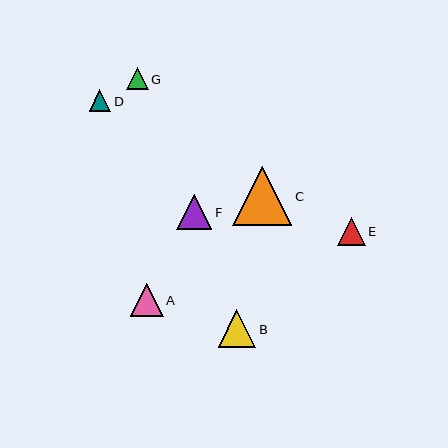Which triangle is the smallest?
Triangle D is the smallest with a size of approximately 22 pixels.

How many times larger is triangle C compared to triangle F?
Triangle C is approximately 1.7 times the size of triangle F.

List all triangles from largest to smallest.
From largest to smallest: C, B, F, A, E, G, D.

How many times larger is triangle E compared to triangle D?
Triangle E is approximately 1.3 times the size of triangle D.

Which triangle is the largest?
Triangle C is the largest with a size of approximately 59 pixels.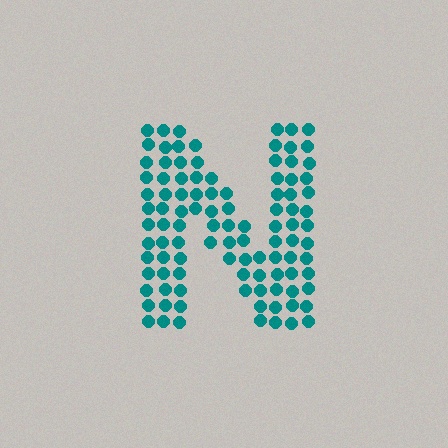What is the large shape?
The large shape is the letter N.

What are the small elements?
The small elements are circles.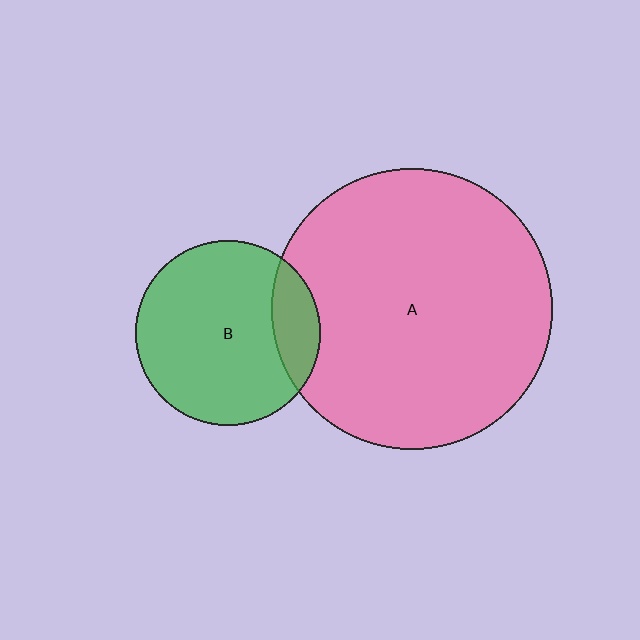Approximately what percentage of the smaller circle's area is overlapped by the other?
Approximately 15%.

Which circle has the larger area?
Circle A (pink).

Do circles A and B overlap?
Yes.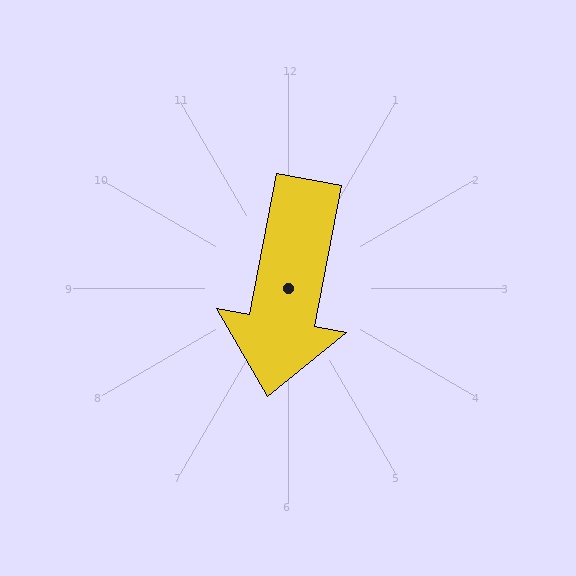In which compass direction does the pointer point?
South.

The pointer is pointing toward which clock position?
Roughly 6 o'clock.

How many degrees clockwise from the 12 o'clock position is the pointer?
Approximately 191 degrees.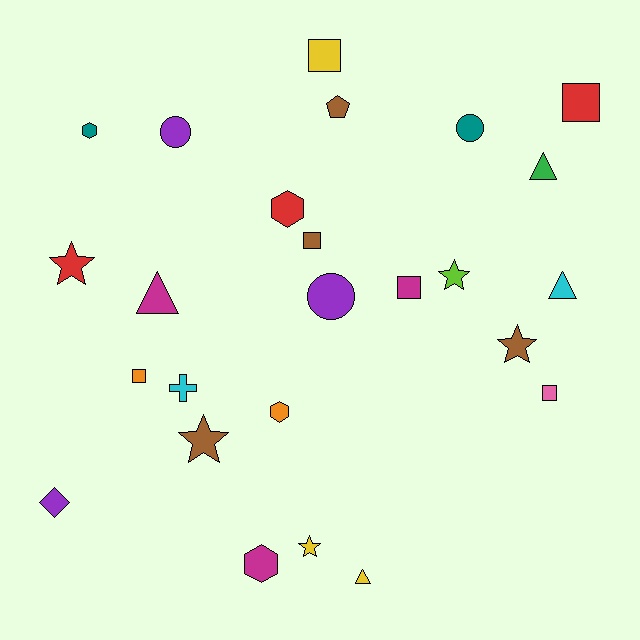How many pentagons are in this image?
There is 1 pentagon.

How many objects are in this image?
There are 25 objects.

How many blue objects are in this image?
There are no blue objects.